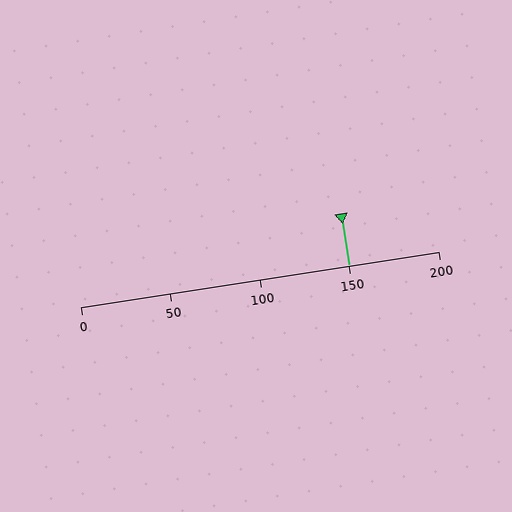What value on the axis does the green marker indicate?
The marker indicates approximately 150.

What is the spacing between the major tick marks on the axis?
The major ticks are spaced 50 apart.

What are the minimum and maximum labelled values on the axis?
The axis runs from 0 to 200.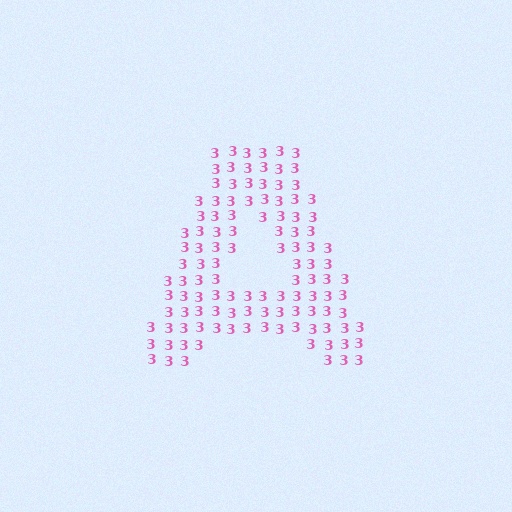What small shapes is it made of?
It is made of small digit 3's.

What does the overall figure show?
The overall figure shows the letter A.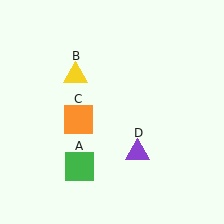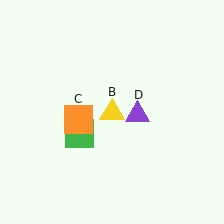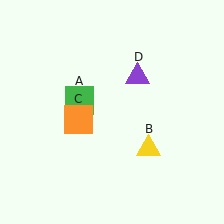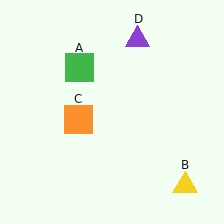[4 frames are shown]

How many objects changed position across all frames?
3 objects changed position: green square (object A), yellow triangle (object B), purple triangle (object D).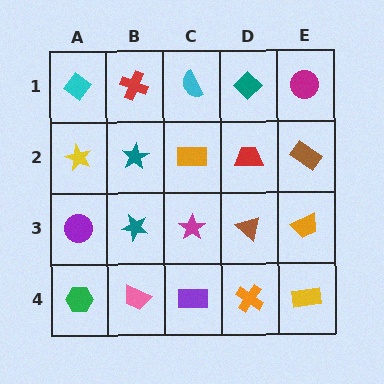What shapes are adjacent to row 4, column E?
An orange trapezoid (row 3, column E), an orange cross (row 4, column D).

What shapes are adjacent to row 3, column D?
A red trapezoid (row 2, column D), an orange cross (row 4, column D), a magenta star (row 3, column C), an orange trapezoid (row 3, column E).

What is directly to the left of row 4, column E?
An orange cross.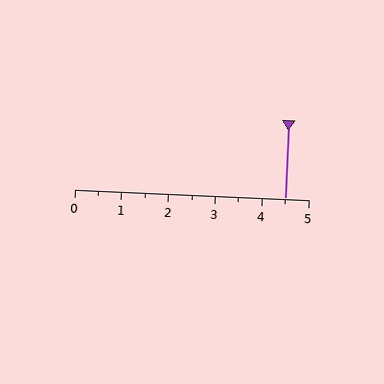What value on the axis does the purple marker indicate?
The marker indicates approximately 4.5.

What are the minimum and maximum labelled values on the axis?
The axis runs from 0 to 5.